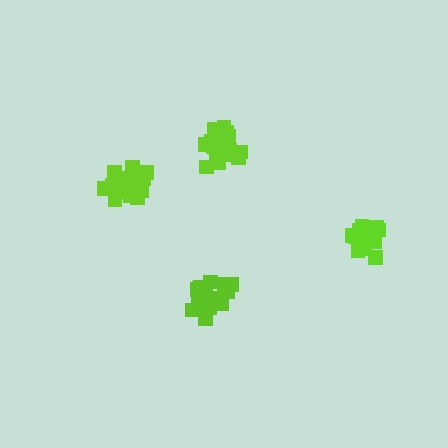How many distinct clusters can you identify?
There are 4 distinct clusters.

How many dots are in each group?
Group 1: 19 dots, Group 2: 21 dots, Group 3: 19 dots, Group 4: 19 dots (78 total).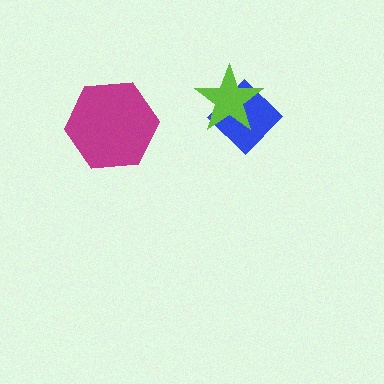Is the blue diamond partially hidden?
Yes, it is partially covered by another shape.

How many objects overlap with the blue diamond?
1 object overlaps with the blue diamond.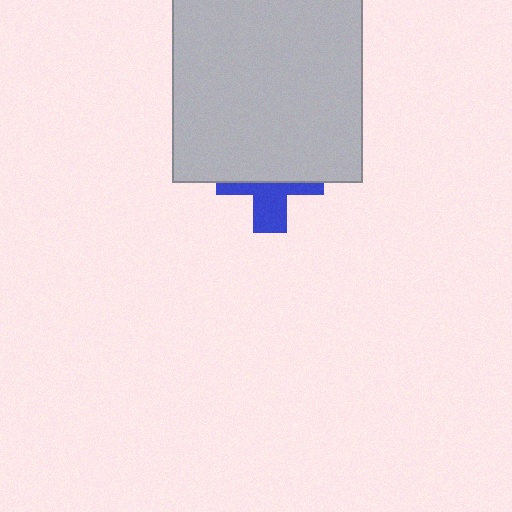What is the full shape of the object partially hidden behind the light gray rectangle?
The partially hidden object is a blue cross.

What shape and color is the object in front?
The object in front is a light gray rectangle.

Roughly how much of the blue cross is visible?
A small part of it is visible (roughly 41%).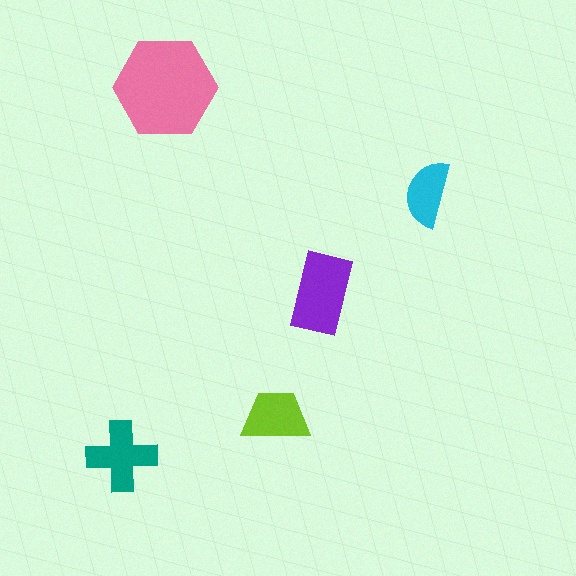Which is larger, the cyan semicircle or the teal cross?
The teal cross.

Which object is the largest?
The pink hexagon.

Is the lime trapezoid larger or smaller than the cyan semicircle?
Larger.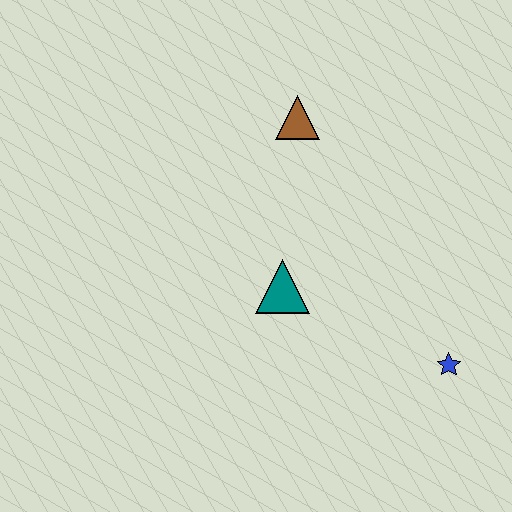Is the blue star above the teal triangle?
No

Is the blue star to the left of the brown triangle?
No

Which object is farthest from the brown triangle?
The blue star is farthest from the brown triangle.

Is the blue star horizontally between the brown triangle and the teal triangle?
No